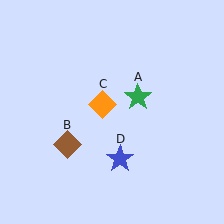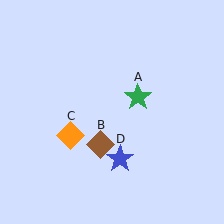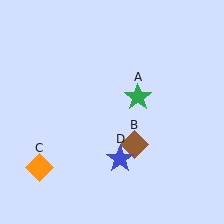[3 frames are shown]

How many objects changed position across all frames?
2 objects changed position: brown diamond (object B), orange diamond (object C).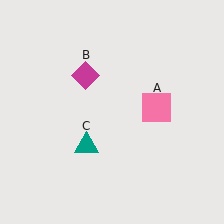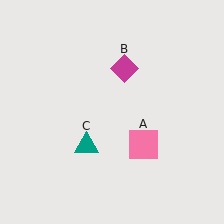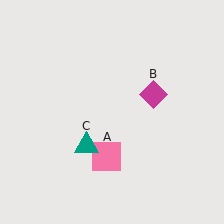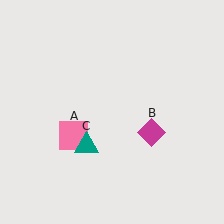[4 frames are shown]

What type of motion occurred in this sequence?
The pink square (object A), magenta diamond (object B) rotated clockwise around the center of the scene.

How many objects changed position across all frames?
2 objects changed position: pink square (object A), magenta diamond (object B).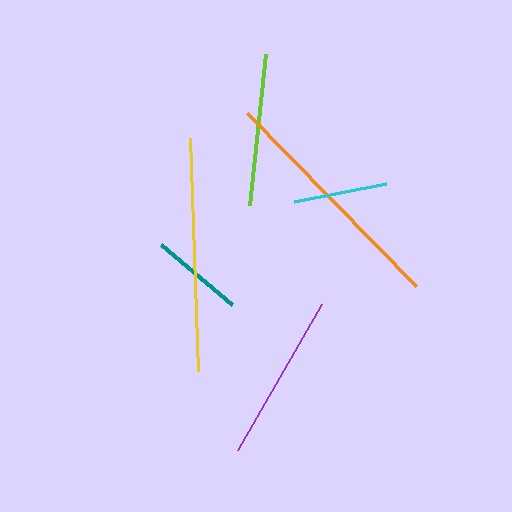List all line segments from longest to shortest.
From longest to shortest: orange, yellow, purple, lime, cyan, teal.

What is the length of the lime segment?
The lime segment is approximately 152 pixels long.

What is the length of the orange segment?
The orange segment is approximately 242 pixels long.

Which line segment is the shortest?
The teal line is the shortest at approximately 93 pixels.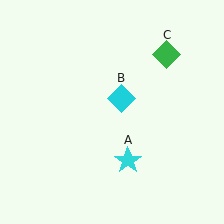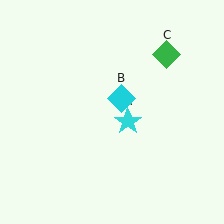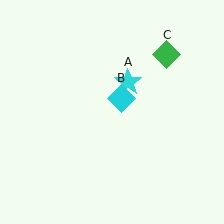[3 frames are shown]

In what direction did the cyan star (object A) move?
The cyan star (object A) moved up.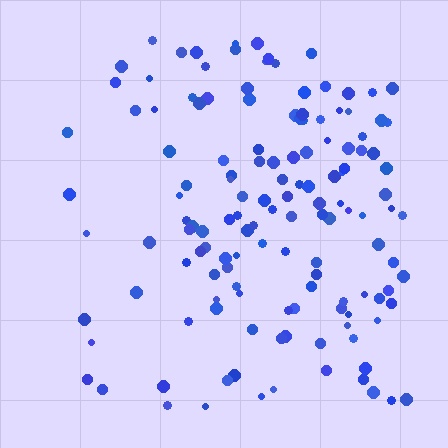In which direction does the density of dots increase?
From left to right, with the right side densest.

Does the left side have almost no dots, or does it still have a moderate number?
Still a moderate number, just noticeably fewer than the right.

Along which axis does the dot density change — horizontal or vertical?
Horizontal.